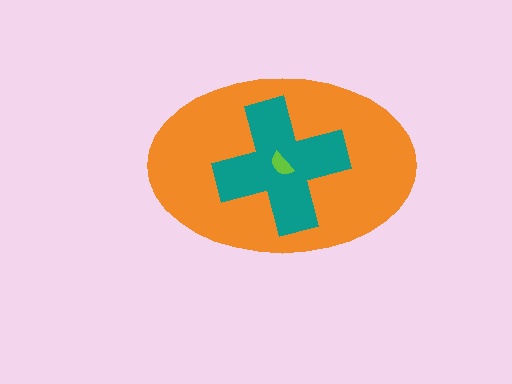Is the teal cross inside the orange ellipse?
Yes.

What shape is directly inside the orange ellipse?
The teal cross.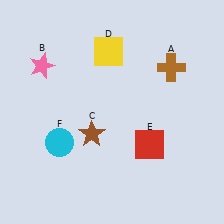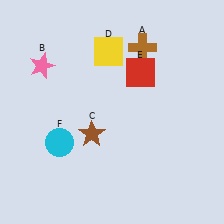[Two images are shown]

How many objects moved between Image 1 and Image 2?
2 objects moved between the two images.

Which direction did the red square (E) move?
The red square (E) moved up.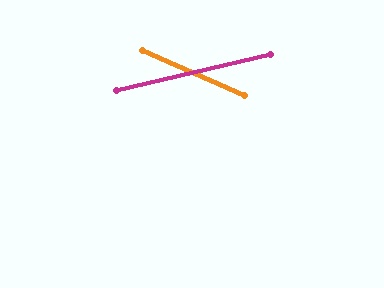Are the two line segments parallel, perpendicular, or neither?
Neither parallel nor perpendicular — they differ by about 37°.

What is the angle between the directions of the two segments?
Approximately 37 degrees.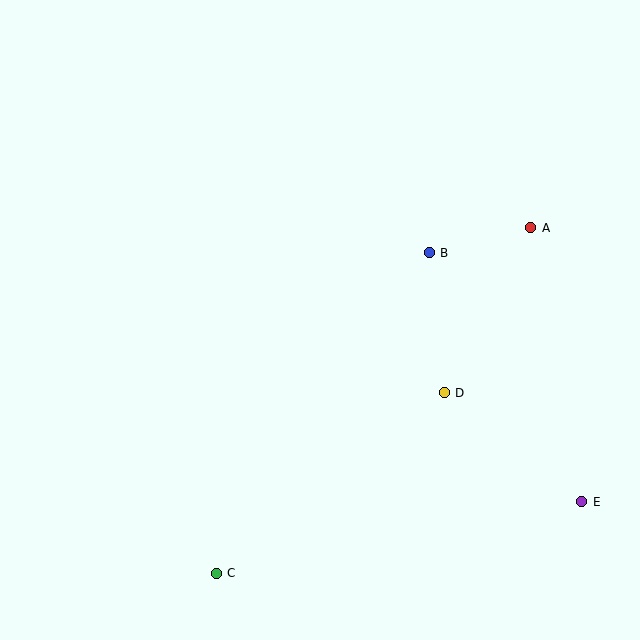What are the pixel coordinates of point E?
Point E is at (582, 502).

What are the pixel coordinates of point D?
Point D is at (444, 393).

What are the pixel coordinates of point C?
Point C is at (216, 573).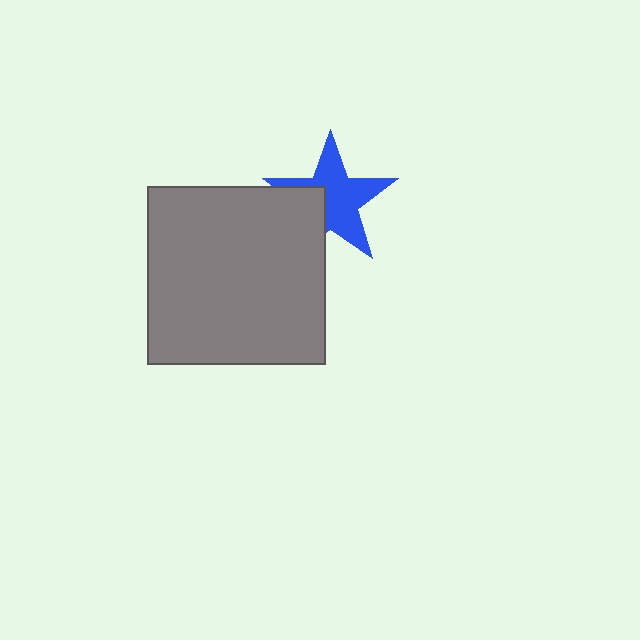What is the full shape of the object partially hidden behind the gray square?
The partially hidden object is a blue star.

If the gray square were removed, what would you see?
You would see the complete blue star.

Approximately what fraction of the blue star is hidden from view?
Roughly 31% of the blue star is hidden behind the gray square.